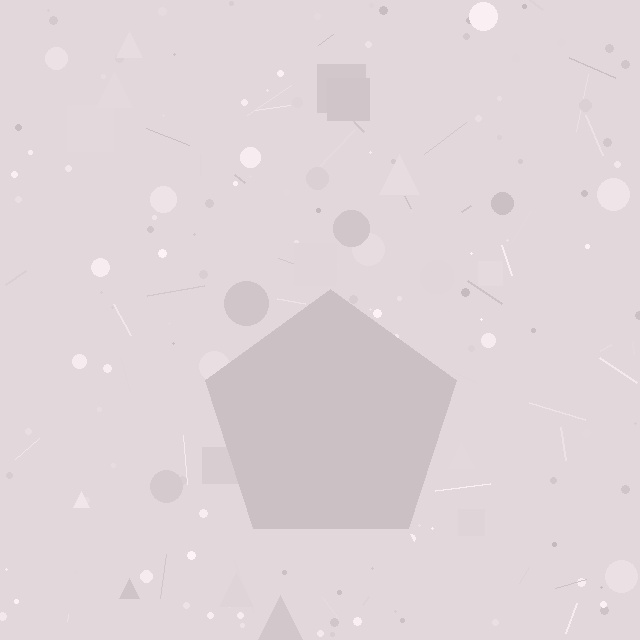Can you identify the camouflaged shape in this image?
The camouflaged shape is a pentagon.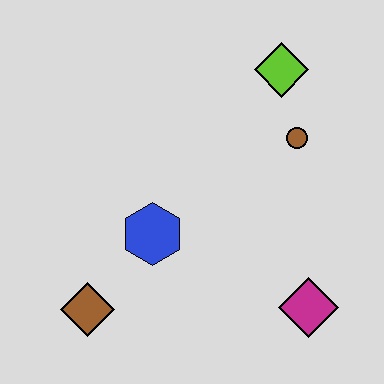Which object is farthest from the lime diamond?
The brown diamond is farthest from the lime diamond.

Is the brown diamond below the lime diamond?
Yes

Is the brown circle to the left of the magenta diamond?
Yes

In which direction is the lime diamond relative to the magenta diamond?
The lime diamond is above the magenta diamond.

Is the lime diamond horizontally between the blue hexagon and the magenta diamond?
Yes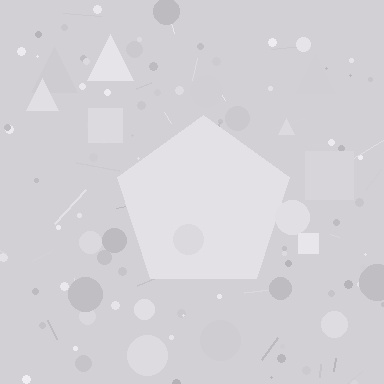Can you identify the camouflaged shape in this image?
The camouflaged shape is a pentagon.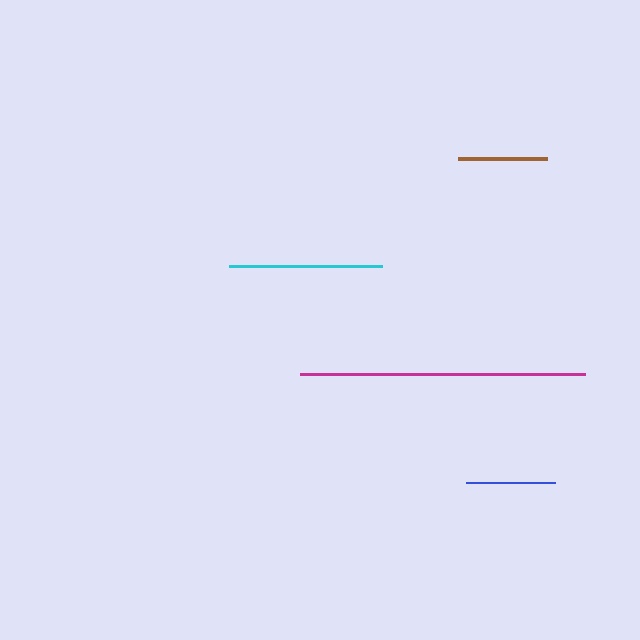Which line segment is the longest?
The magenta line is the longest at approximately 285 pixels.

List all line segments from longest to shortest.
From longest to shortest: magenta, cyan, brown, blue.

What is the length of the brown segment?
The brown segment is approximately 89 pixels long.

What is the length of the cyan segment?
The cyan segment is approximately 153 pixels long.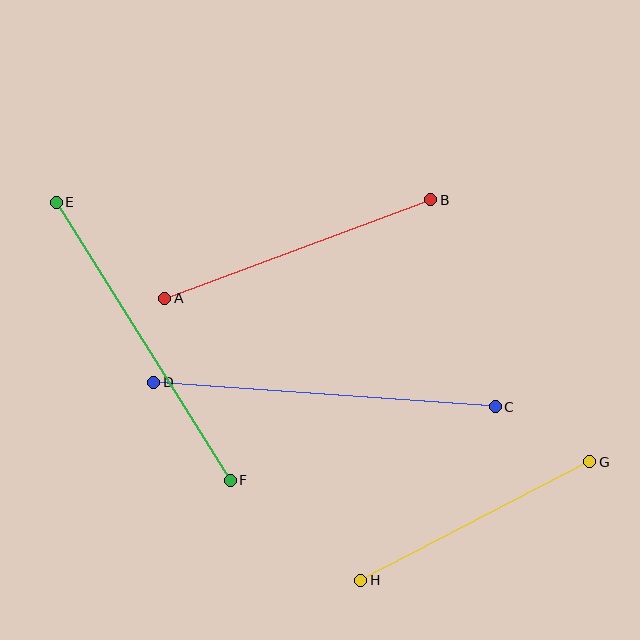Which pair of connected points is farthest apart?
Points C and D are farthest apart.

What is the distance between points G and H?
The distance is approximately 258 pixels.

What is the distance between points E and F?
The distance is approximately 328 pixels.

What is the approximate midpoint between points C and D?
The midpoint is at approximately (325, 394) pixels.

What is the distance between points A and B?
The distance is approximately 284 pixels.